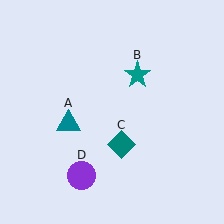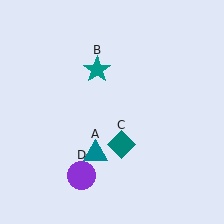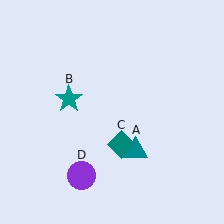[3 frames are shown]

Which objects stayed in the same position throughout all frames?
Teal diamond (object C) and purple circle (object D) remained stationary.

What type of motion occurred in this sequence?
The teal triangle (object A), teal star (object B) rotated counterclockwise around the center of the scene.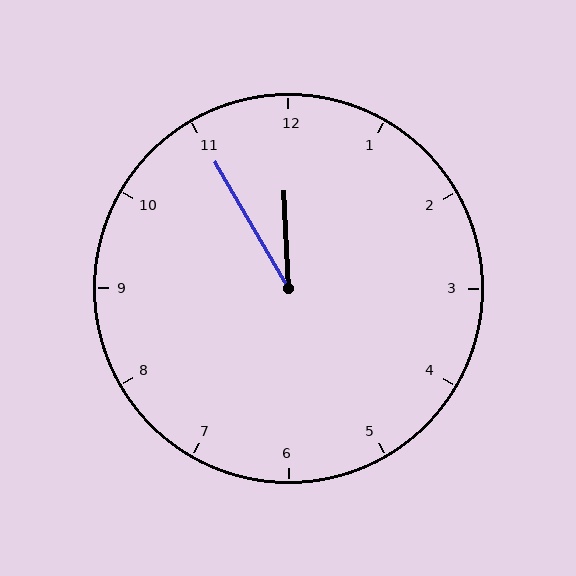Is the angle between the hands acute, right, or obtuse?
It is acute.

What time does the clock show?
11:55.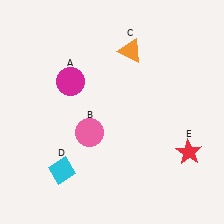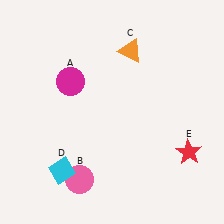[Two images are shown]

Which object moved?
The pink circle (B) moved down.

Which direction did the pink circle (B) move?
The pink circle (B) moved down.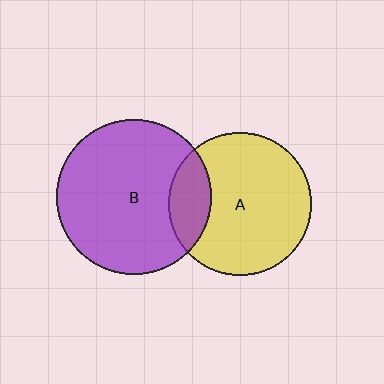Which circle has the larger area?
Circle B (purple).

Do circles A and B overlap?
Yes.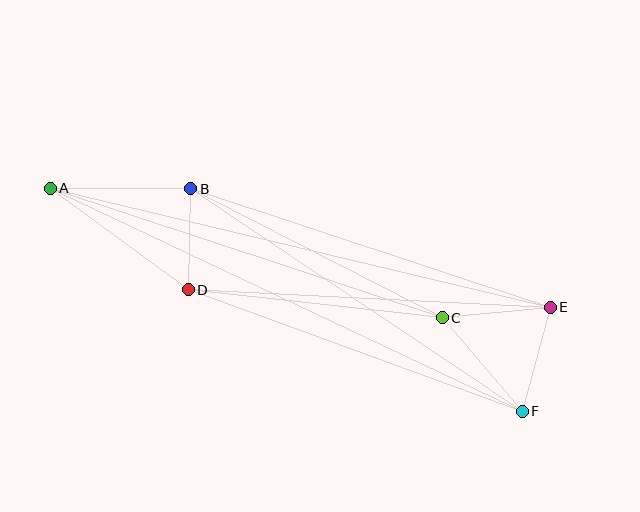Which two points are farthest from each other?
Points A and F are farthest from each other.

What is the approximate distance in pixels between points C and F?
The distance between C and F is approximately 123 pixels.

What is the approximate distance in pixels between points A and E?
The distance between A and E is approximately 514 pixels.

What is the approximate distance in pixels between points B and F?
The distance between B and F is approximately 400 pixels.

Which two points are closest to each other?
Points B and D are closest to each other.